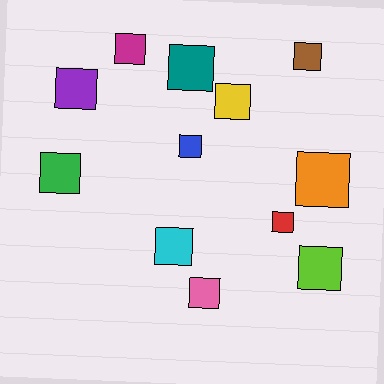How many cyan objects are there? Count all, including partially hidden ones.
There is 1 cyan object.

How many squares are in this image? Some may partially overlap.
There are 12 squares.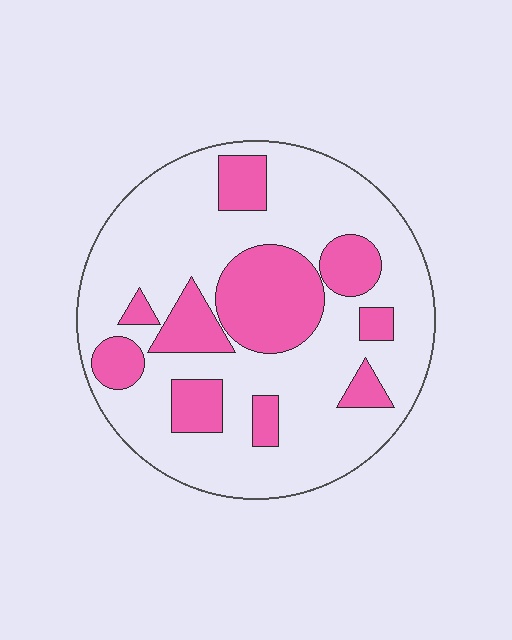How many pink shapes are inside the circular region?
10.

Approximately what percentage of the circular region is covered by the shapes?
Approximately 30%.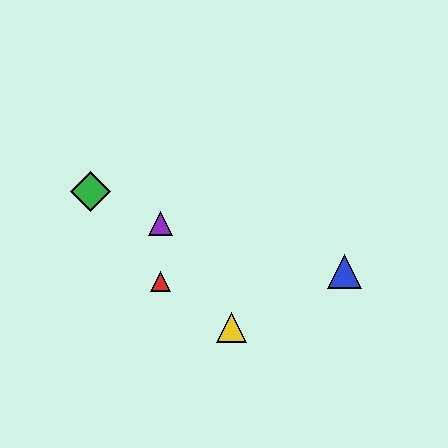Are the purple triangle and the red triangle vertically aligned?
Yes, both are at x≈160.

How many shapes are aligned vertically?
2 shapes (the red triangle, the purple triangle) are aligned vertically.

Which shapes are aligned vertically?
The red triangle, the purple triangle are aligned vertically.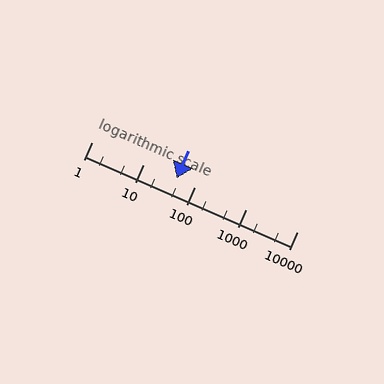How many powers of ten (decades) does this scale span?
The scale spans 4 decades, from 1 to 10000.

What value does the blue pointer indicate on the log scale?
The pointer indicates approximately 45.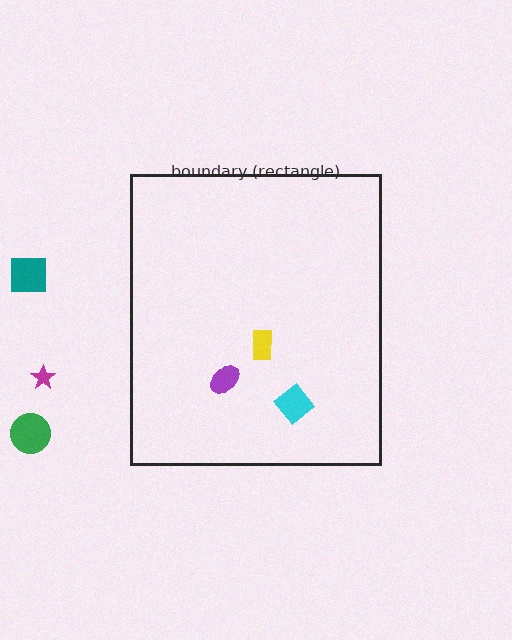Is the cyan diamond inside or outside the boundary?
Inside.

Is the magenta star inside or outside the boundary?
Outside.